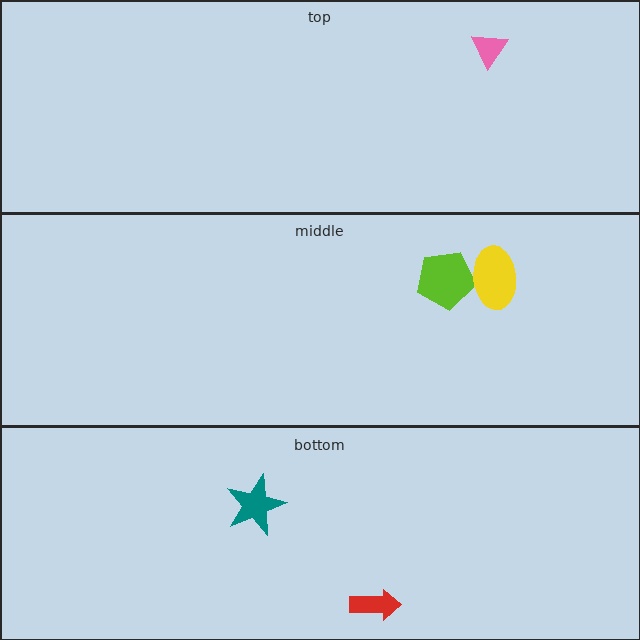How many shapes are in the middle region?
2.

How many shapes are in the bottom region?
2.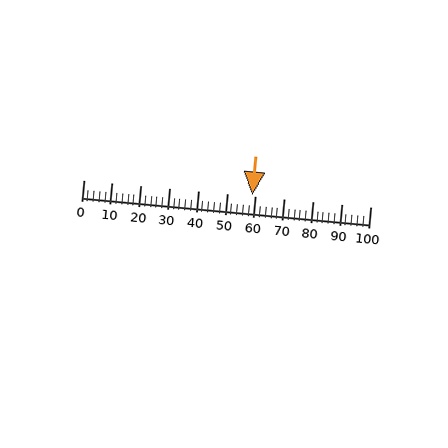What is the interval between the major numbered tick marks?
The major tick marks are spaced 10 units apart.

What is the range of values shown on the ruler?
The ruler shows values from 0 to 100.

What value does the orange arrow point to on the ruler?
The orange arrow points to approximately 59.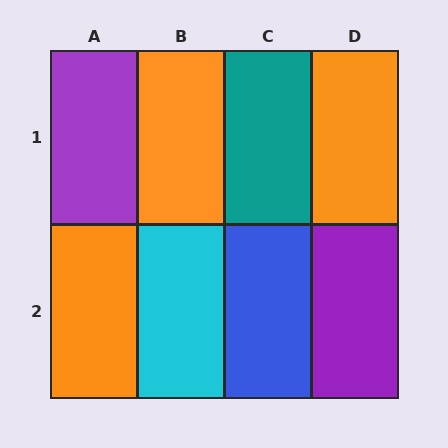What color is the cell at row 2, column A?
Orange.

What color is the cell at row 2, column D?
Purple.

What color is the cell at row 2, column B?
Cyan.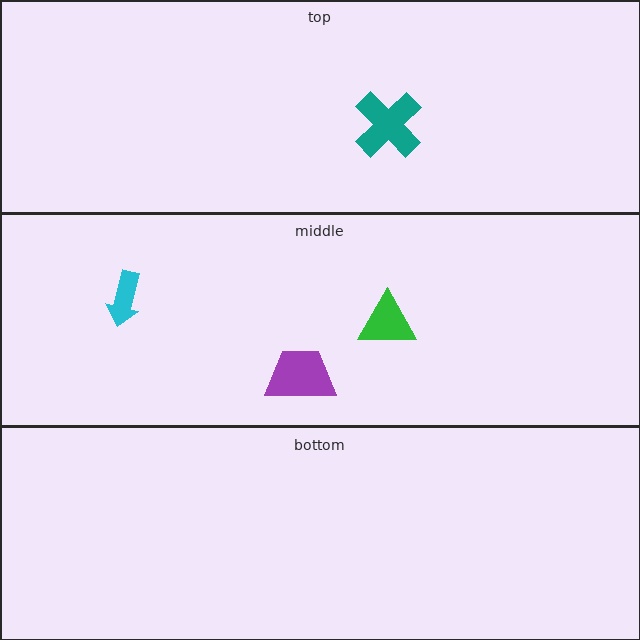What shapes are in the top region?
The teal cross.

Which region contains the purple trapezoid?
The middle region.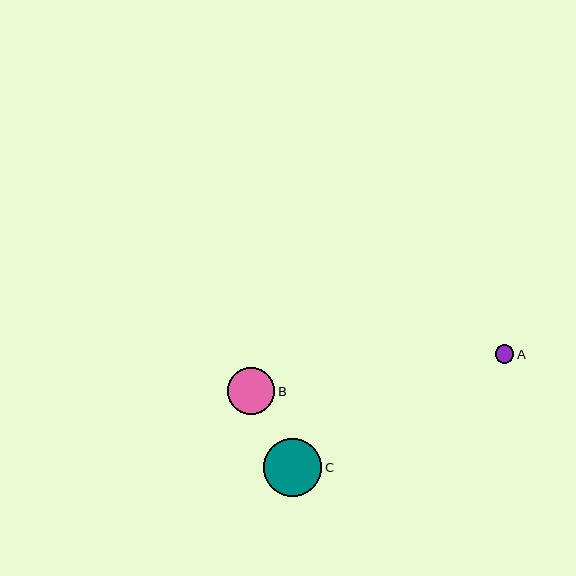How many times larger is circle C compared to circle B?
Circle C is approximately 1.2 times the size of circle B.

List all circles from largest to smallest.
From largest to smallest: C, B, A.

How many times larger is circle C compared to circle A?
Circle C is approximately 3.1 times the size of circle A.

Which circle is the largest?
Circle C is the largest with a size of approximately 58 pixels.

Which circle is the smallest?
Circle A is the smallest with a size of approximately 19 pixels.